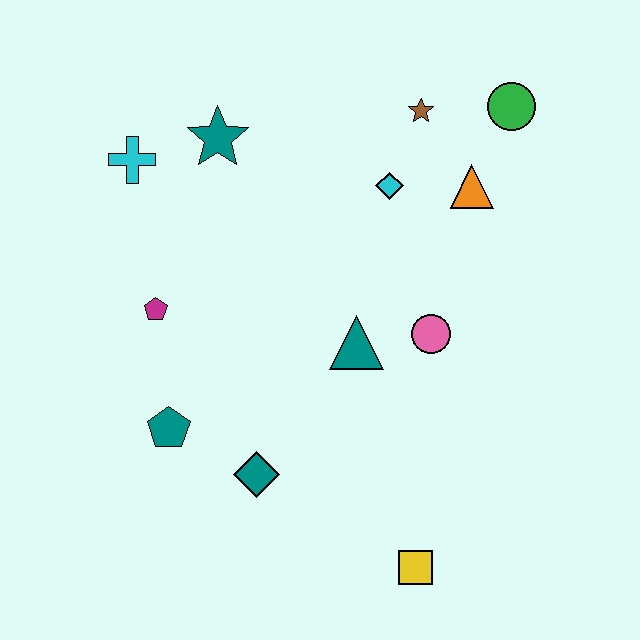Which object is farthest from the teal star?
The yellow square is farthest from the teal star.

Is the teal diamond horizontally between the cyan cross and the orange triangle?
Yes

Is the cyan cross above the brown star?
No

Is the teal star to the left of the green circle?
Yes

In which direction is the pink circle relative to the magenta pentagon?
The pink circle is to the right of the magenta pentagon.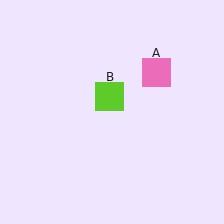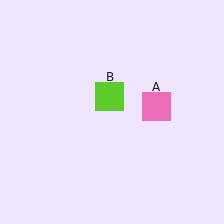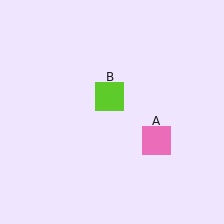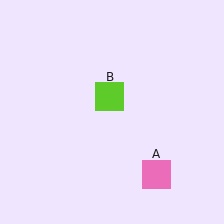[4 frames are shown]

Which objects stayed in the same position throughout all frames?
Lime square (object B) remained stationary.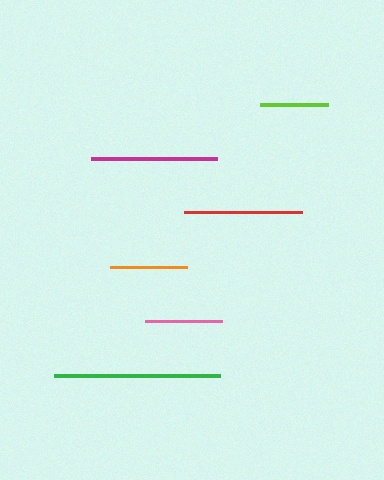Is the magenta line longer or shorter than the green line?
The green line is longer than the magenta line.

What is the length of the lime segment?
The lime segment is approximately 67 pixels long.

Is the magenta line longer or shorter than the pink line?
The magenta line is longer than the pink line.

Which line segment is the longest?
The green line is the longest at approximately 166 pixels.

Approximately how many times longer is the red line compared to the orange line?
The red line is approximately 1.5 times the length of the orange line.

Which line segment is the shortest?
The lime line is the shortest at approximately 67 pixels.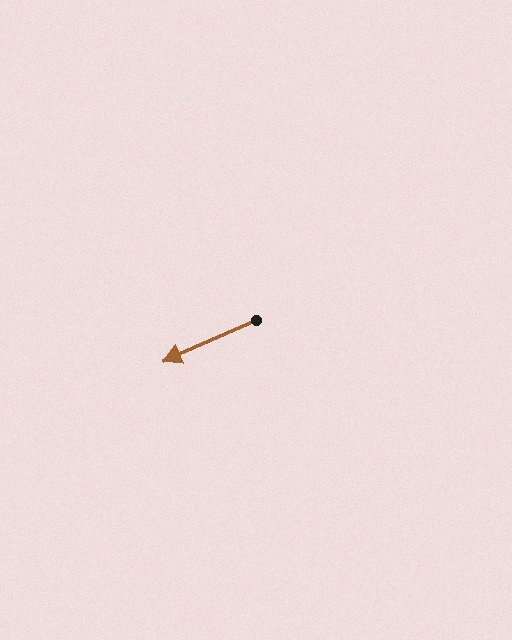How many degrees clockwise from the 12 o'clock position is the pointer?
Approximately 246 degrees.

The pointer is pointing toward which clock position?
Roughly 8 o'clock.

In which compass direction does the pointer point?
Southwest.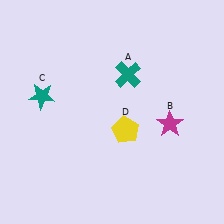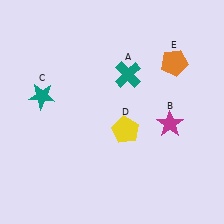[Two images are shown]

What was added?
An orange pentagon (E) was added in Image 2.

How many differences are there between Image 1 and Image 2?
There is 1 difference between the two images.